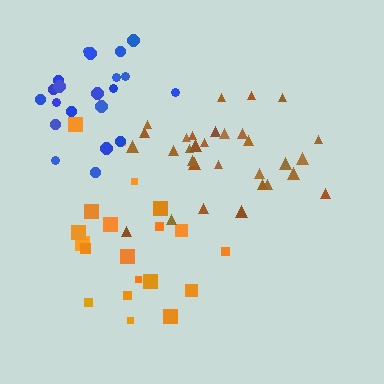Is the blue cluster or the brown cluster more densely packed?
Blue.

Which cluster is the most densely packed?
Blue.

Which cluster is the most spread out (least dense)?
Orange.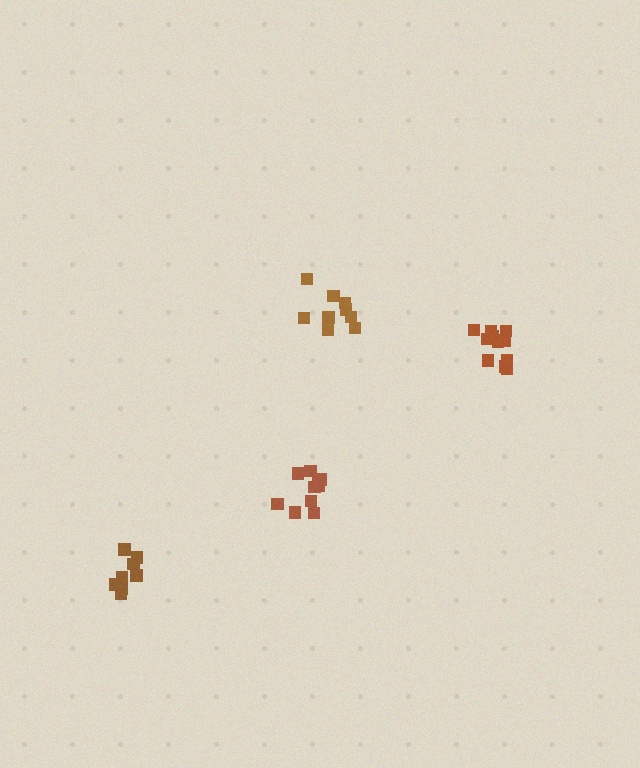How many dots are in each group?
Group 1: 9 dots, Group 2: 9 dots, Group 3: 10 dots, Group 4: 11 dots (39 total).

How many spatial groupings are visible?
There are 4 spatial groupings.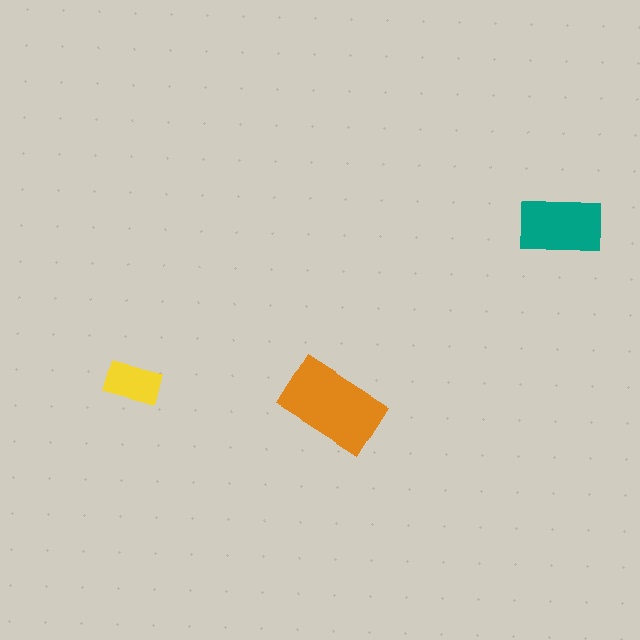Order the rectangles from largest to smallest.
the orange one, the teal one, the yellow one.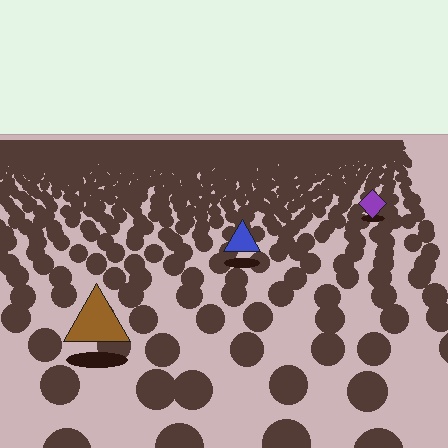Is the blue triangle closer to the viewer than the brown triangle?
No. The brown triangle is closer — you can tell from the texture gradient: the ground texture is coarser near it.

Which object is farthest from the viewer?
The purple diamond is farthest from the viewer. It appears smaller and the ground texture around it is denser.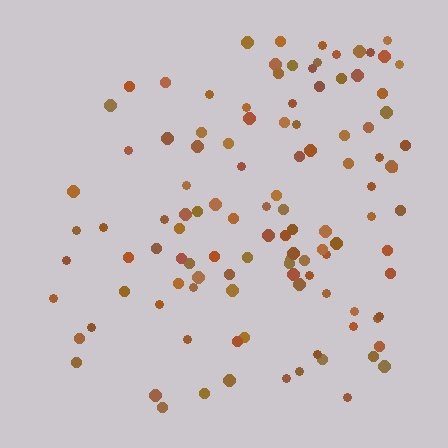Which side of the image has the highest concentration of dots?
The right.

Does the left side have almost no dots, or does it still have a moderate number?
Still a moderate number, just noticeably fewer than the right.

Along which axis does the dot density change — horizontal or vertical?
Horizontal.